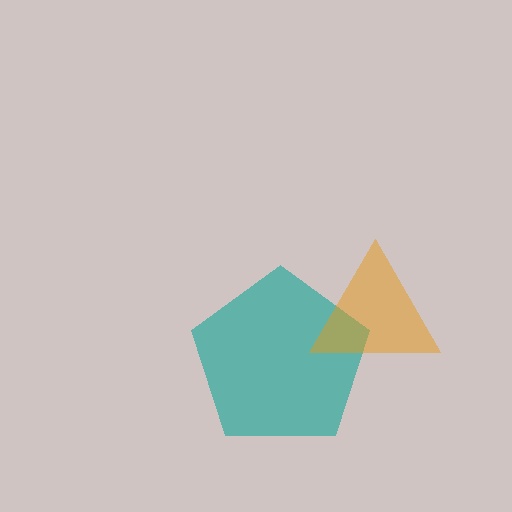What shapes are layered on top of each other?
The layered shapes are: a teal pentagon, an orange triangle.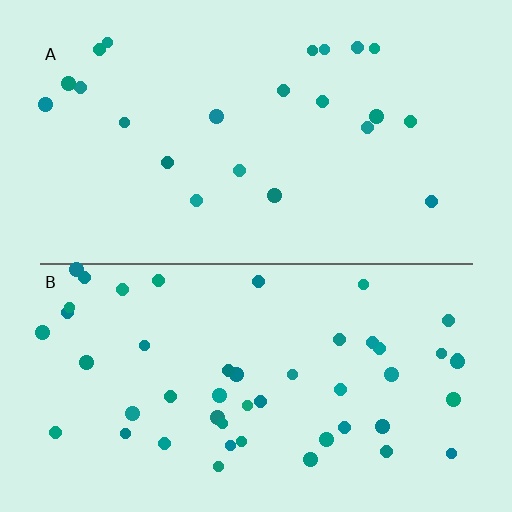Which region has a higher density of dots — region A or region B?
B (the bottom).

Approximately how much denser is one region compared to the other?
Approximately 2.2× — region B over region A.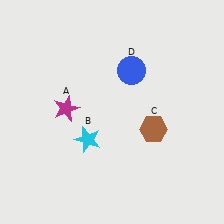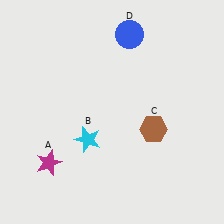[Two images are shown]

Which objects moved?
The objects that moved are: the magenta star (A), the blue circle (D).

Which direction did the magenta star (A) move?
The magenta star (A) moved down.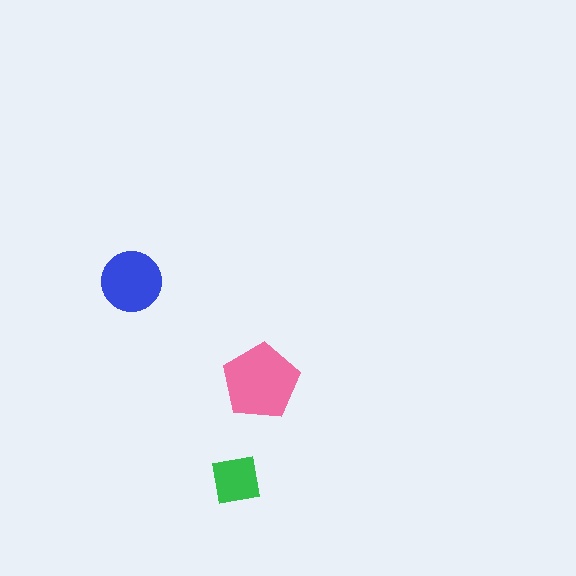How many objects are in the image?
There are 3 objects in the image.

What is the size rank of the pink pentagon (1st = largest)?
1st.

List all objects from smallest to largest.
The green square, the blue circle, the pink pentagon.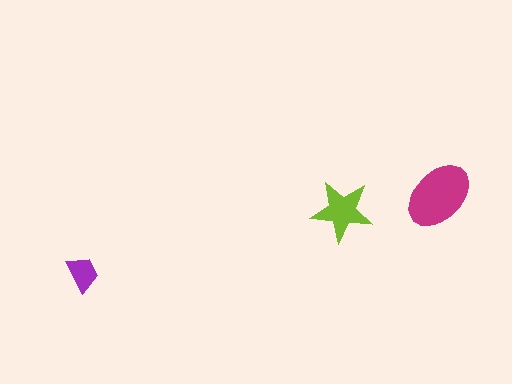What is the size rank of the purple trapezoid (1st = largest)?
3rd.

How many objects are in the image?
There are 3 objects in the image.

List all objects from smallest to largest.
The purple trapezoid, the lime star, the magenta ellipse.